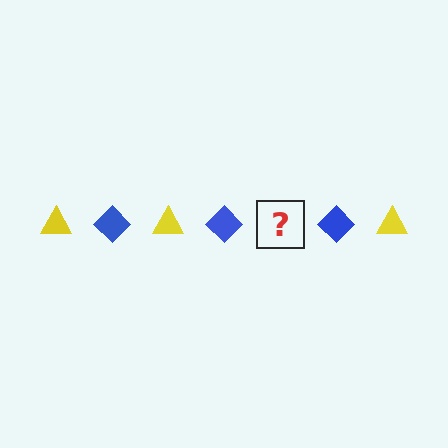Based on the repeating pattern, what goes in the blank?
The blank should be a yellow triangle.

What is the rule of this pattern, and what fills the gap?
The rule is that the pattern alternates between yellow triangle and blue diamond. The gap should be filled with a yellow triangle.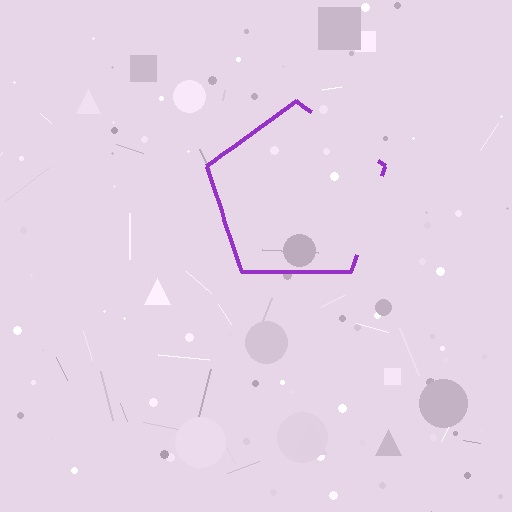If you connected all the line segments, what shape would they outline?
They would outline a pentagon.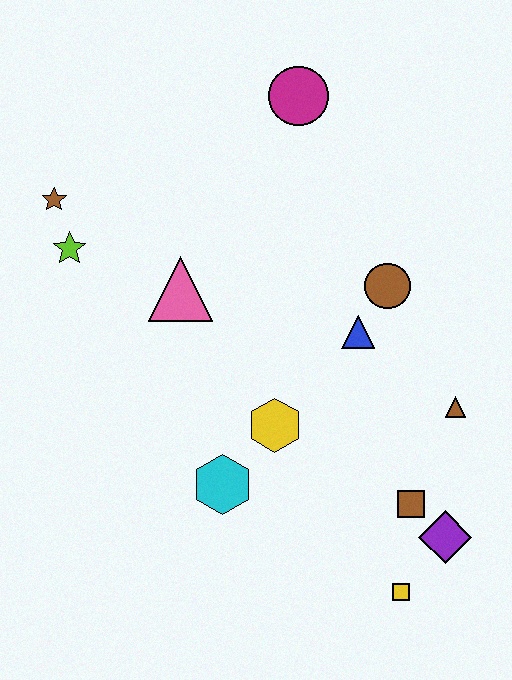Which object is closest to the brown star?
The lime star is closest to the brown star.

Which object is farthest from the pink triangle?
The yellow square is farthest from the pink triangle.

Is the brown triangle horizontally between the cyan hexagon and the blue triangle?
No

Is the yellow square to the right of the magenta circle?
Yes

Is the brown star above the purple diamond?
Yes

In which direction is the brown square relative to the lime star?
The brown square is to the right of the lime star.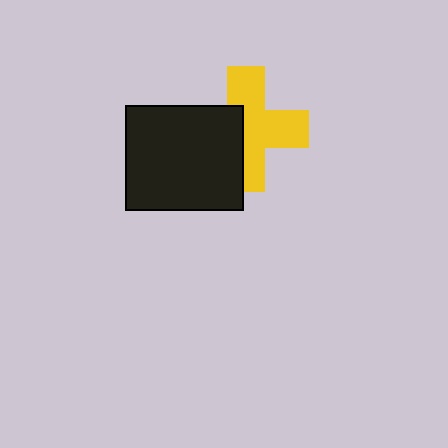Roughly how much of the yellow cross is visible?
About half of it is visible (roughly 63%).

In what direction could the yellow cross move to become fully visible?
The yellow cross could move right. That would shift it out from behind the black rectangle entirely.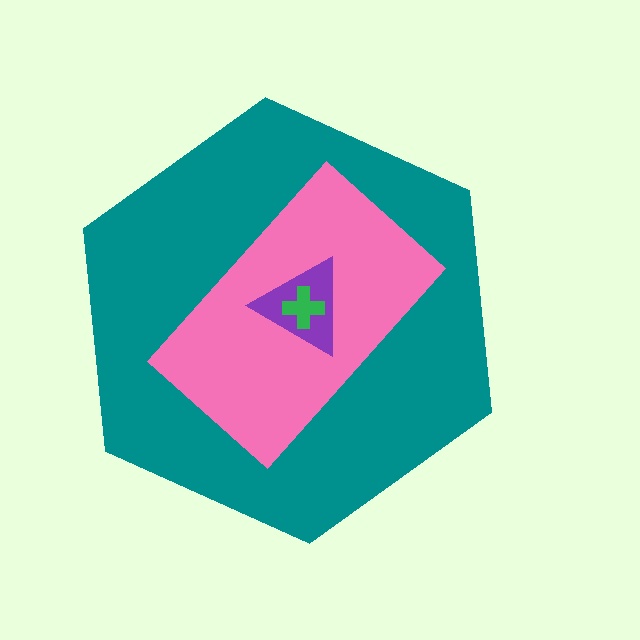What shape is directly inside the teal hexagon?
The pink rectangle.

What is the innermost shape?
The green cross.